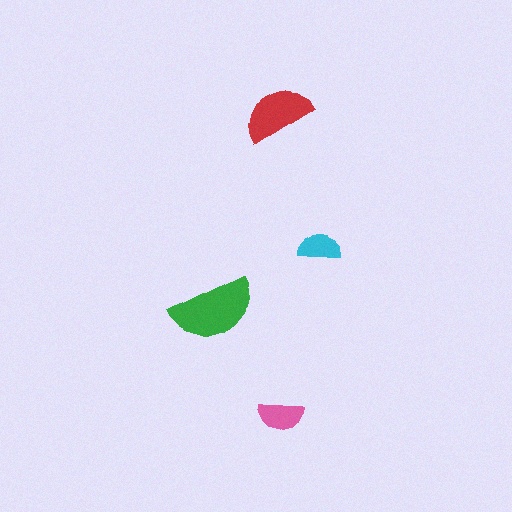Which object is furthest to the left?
The green semicircle is leftmost.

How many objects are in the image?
There are 4 objects in the image.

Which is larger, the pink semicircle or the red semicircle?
The red one.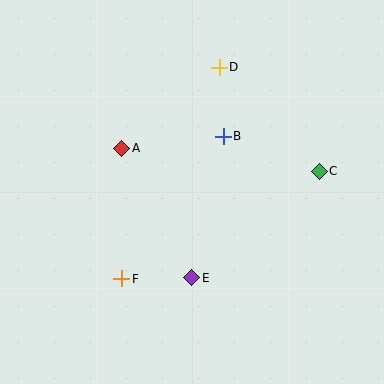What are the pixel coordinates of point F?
Point F is at (122, 279).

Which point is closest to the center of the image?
Point B at (223, 136) is closest to the center.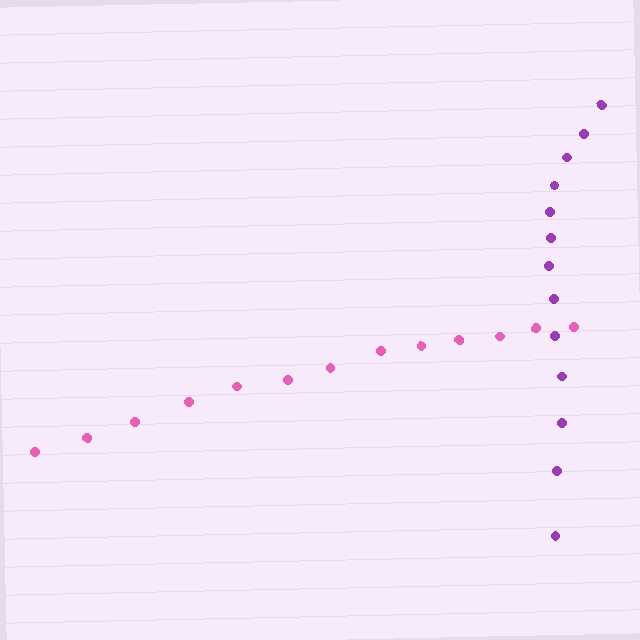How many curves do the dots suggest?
There are 2 distinct paths.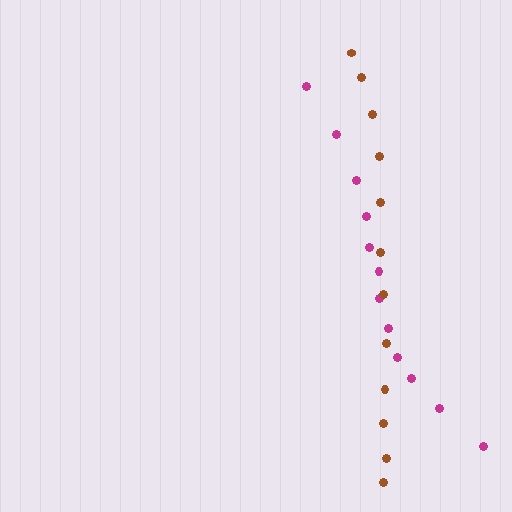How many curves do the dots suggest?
There are 2 distinct paths.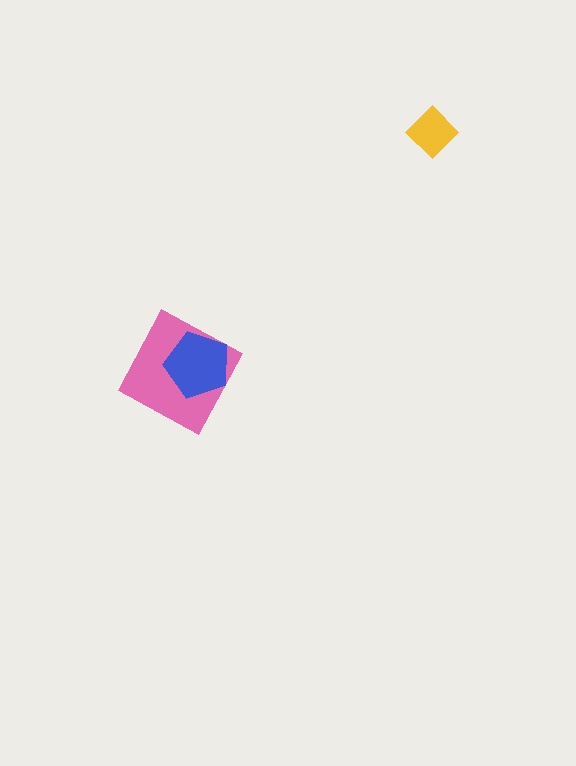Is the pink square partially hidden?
Yes, it is partially covered by another shape.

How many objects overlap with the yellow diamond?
0 objects overlap with the yellow diamond.